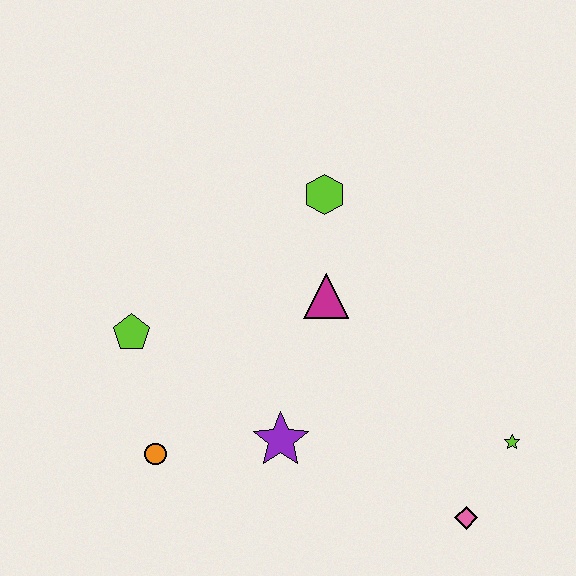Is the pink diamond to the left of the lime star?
Yes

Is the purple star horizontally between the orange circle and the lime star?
Yes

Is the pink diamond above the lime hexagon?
No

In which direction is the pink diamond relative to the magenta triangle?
The pink diamond is below the magenta triangle.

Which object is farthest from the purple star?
The lime hexagon is farthest from the purple star.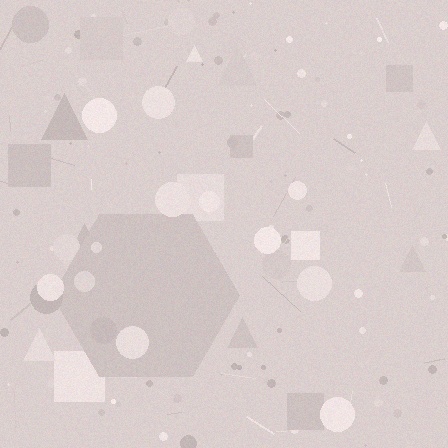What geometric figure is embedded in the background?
A hexagon is embedded in the background.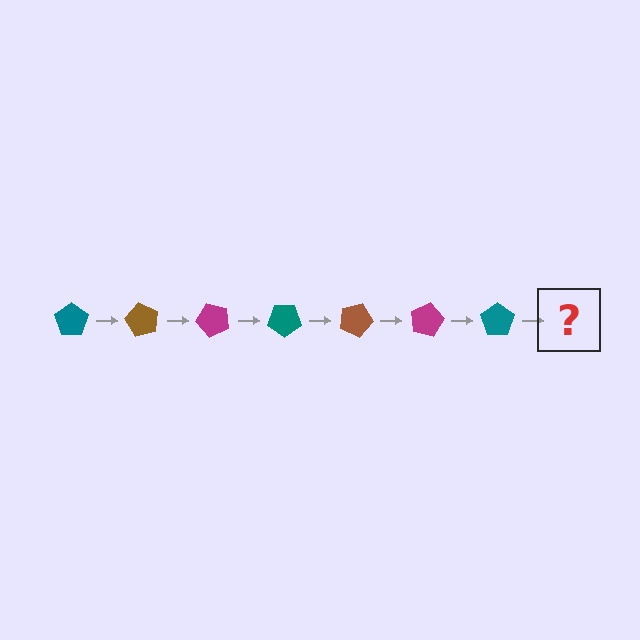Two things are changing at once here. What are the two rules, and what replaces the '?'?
The two rules are that it rotates 60 degrees each step and the color cycles through teal, brown, and magenta. The '?' should be a brown pentagon, rotated 420 degrees from the start.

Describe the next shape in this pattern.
It should be a brown pentagon, rotated 420 degrees from the start.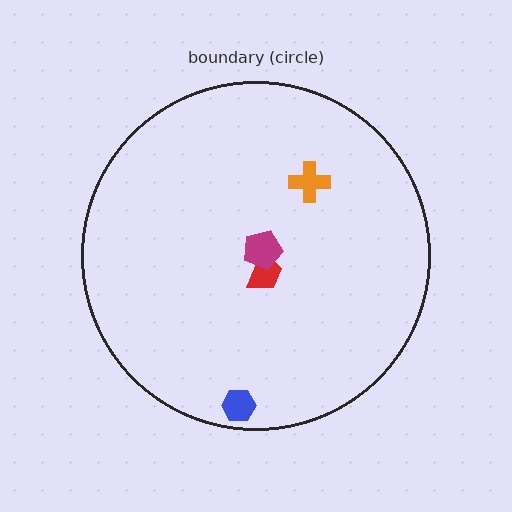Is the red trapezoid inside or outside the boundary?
Inside.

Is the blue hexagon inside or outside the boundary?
Inside.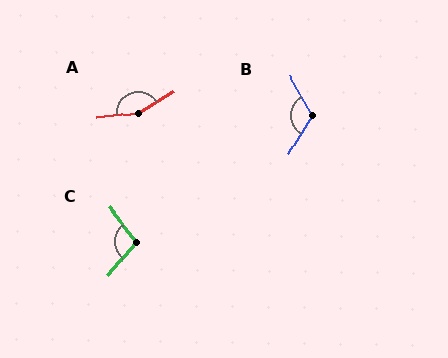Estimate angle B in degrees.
Approximately 120 degrees.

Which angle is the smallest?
C, at approximately 103 degrees.